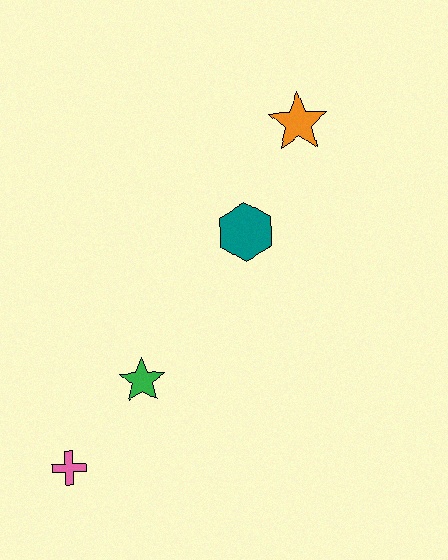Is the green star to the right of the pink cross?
Yes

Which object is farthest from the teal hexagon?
The pink cross is farthest from the teal hexagon.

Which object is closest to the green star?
The pink cross is closest to the green star.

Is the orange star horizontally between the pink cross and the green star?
No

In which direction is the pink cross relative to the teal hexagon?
The pink cross is below the teal hexagon.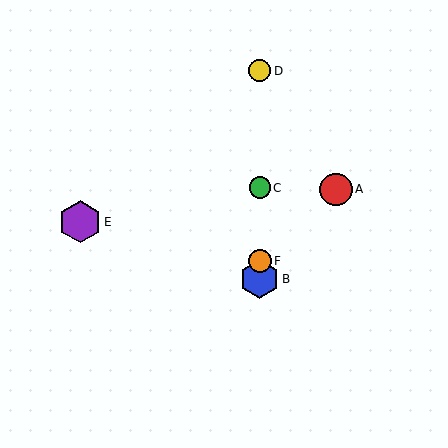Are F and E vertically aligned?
No, F is at x≈260 and E is at x≈80.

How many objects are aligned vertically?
4 objects (B, C, D, F) are aligned vertically.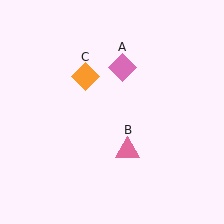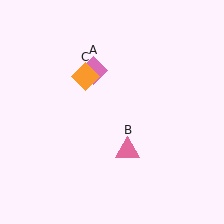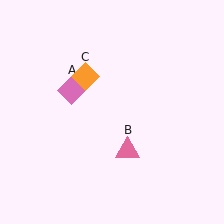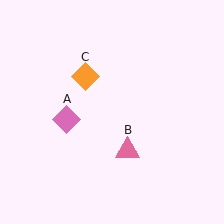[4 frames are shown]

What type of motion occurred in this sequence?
The pink diamond (object A) rotated counterclockwise around the center of the scene.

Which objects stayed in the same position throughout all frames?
Pink triangle (object B) and orange diamond (object C) remained stationary.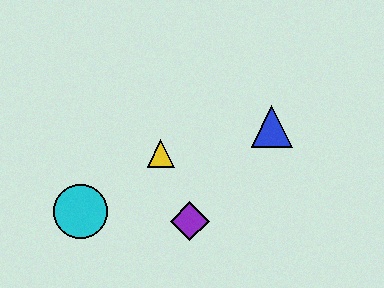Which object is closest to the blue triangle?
The yellow triangle is closest to the blue triangle.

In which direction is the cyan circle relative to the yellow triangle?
The cyan circle is to the left of the yellow triangle.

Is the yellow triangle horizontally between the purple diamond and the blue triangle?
No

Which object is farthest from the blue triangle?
The cyan circle is farthest from the blue triangle.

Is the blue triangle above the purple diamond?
Yes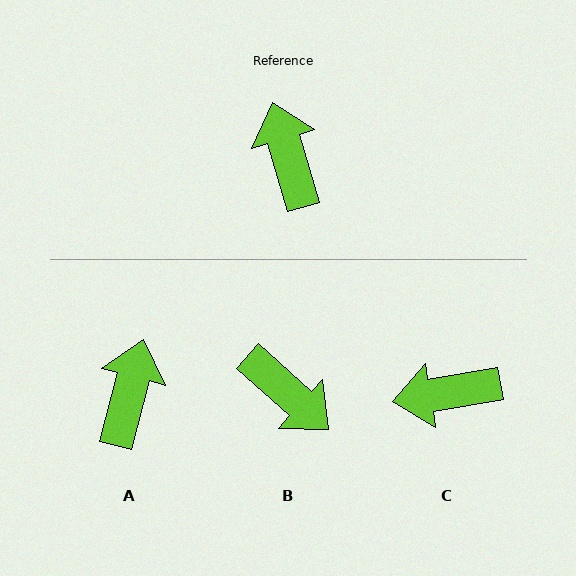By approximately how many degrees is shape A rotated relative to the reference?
Approximately 31 degrees clockwise.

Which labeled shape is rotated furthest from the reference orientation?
B, about 149 degrees away.